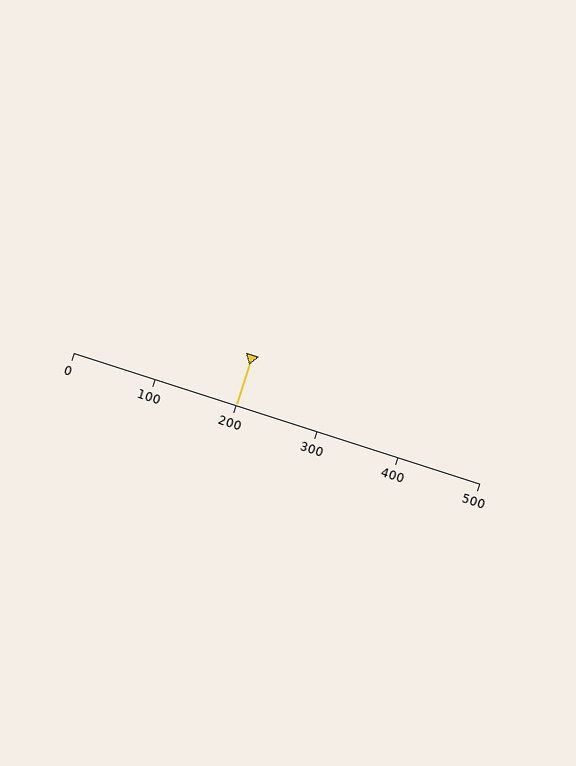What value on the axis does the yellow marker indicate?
The marker indicates approximately 200.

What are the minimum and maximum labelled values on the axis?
The axis runs from 0 to 500.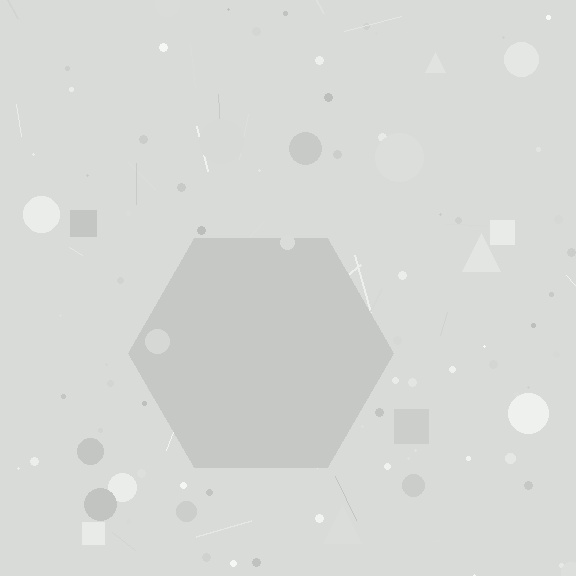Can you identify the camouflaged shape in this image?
The camouflaged shape is a hexagon.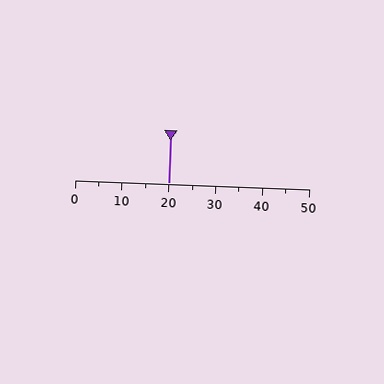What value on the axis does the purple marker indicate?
The marker indicates approximately 20.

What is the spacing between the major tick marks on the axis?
The major ticks are spaced 10 apart.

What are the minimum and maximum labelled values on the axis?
The axis runs from 0 to 50.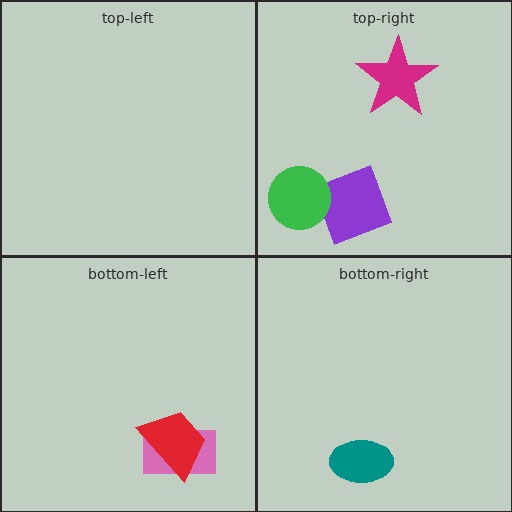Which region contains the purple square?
The top-right region.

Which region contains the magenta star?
The top-right region.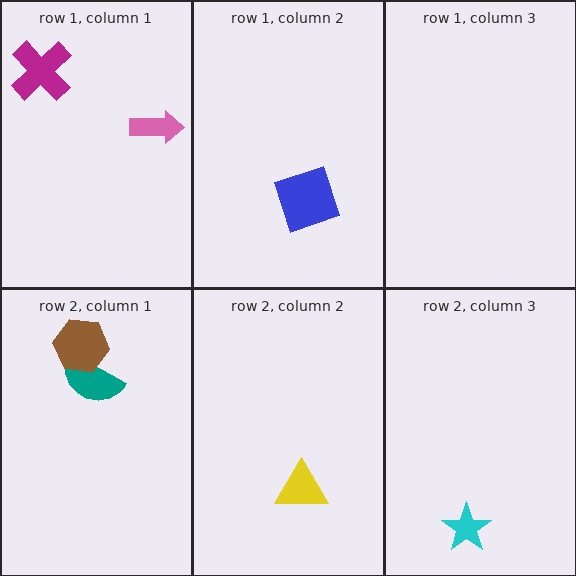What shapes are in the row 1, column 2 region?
The blue square.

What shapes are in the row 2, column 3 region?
The cyan star.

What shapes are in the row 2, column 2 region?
The yellow triangle.